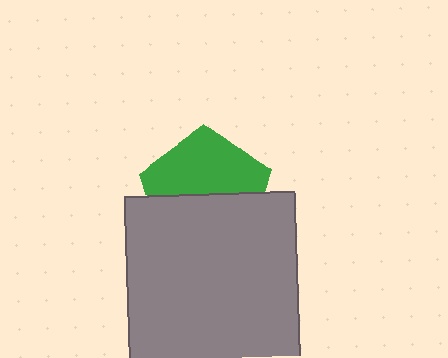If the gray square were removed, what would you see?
You would see the complete green pentagon.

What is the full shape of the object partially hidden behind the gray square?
The partially hidden object is a green pentagon.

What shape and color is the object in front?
The object in front is a gray square.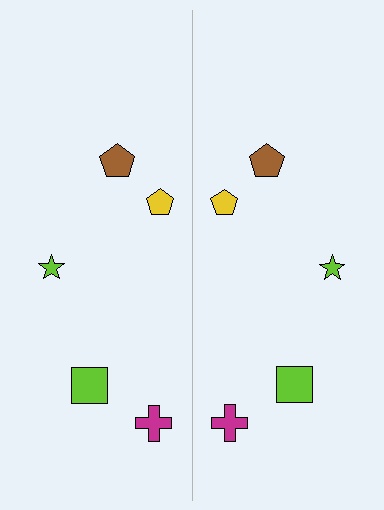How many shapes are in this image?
There are 10 shapes in this image.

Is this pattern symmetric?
Yes, this pattern has bilateral (reflection) symmetry.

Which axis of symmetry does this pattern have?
The pattern has a vertical axis of symmetry running through the center of the image.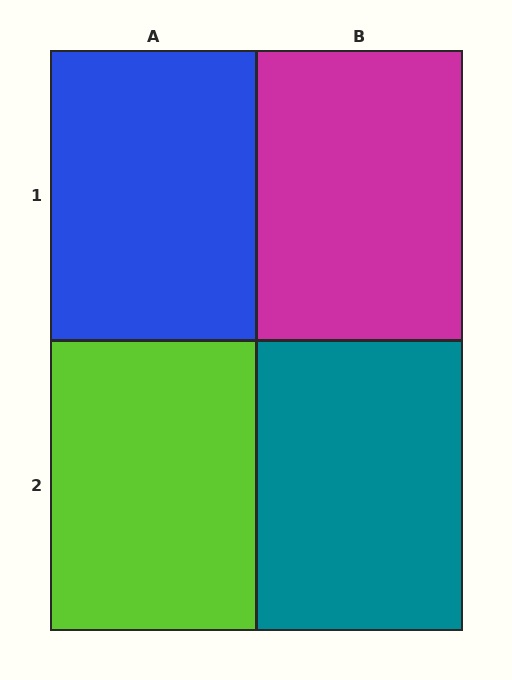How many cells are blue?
1 cell is blue.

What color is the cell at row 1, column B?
Magenta.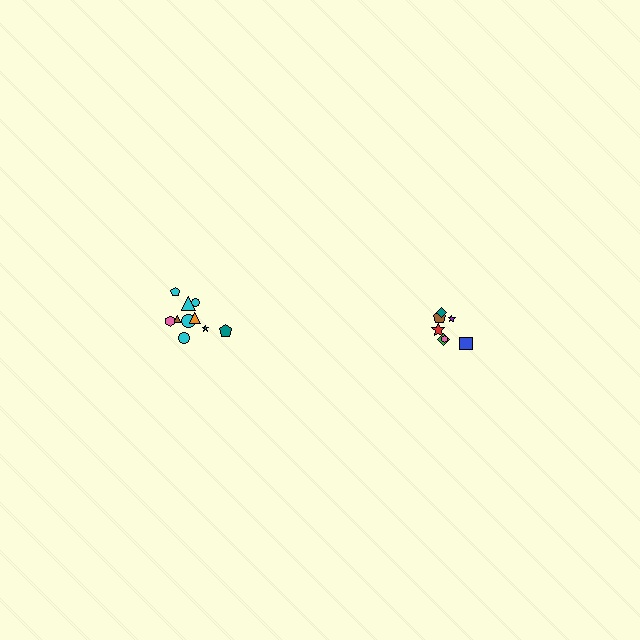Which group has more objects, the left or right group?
The left group.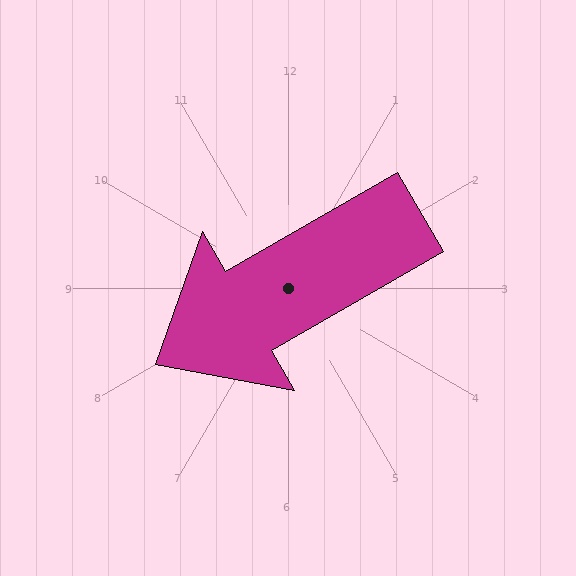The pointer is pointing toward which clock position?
Roughly 8 o'clock.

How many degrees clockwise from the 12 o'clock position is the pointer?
Approximately 240 degrees.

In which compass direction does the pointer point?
Southwest.